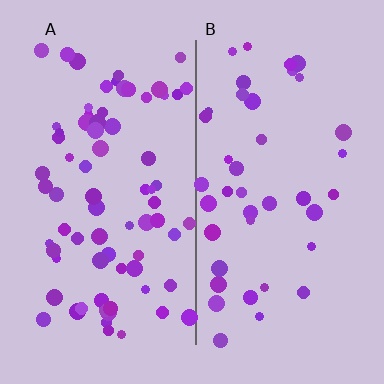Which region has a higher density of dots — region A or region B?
A (the left).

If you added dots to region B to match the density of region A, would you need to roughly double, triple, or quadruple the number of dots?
Approximately double.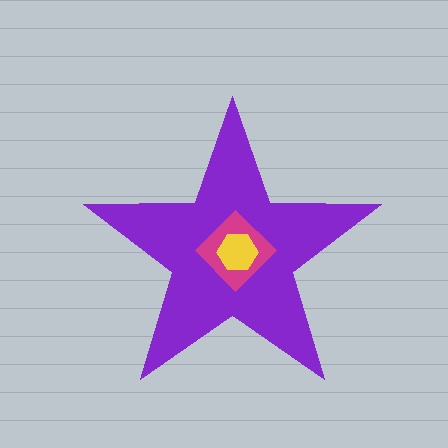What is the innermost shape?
The yellow hexagon.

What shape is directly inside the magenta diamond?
The yellow hexagon.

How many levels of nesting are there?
3.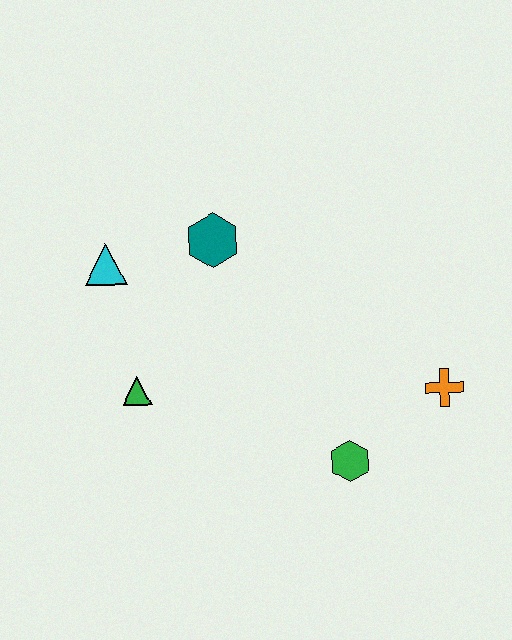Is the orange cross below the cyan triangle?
Yes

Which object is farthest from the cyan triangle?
The orange cross is farthest from the cyan triangle.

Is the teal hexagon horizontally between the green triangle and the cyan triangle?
No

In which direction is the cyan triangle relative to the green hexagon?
The cyan triangle is to the left of the green hexagon.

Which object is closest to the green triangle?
The cyan triangle is closest to the green triangle.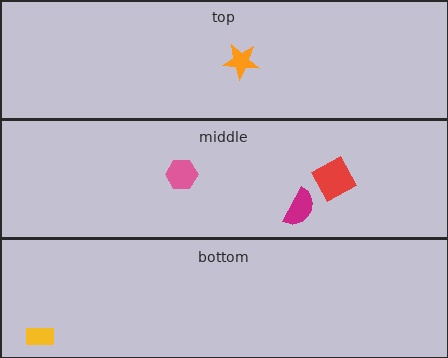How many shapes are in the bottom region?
1.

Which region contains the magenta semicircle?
The middle region.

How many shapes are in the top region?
1.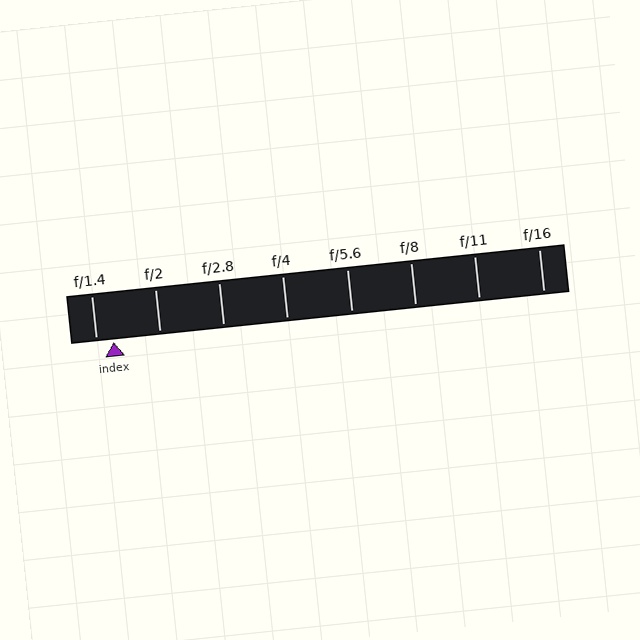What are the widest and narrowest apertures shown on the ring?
The widest aperture shown is f/1.4 and the narrowest is f/16.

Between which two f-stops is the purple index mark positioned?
The index mark is between f/1.4 and f/2.